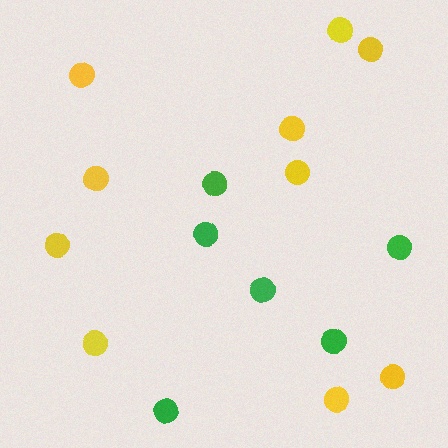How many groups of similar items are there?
There are 2 groups: one group of yellow circles (10) and one group of green circles (6).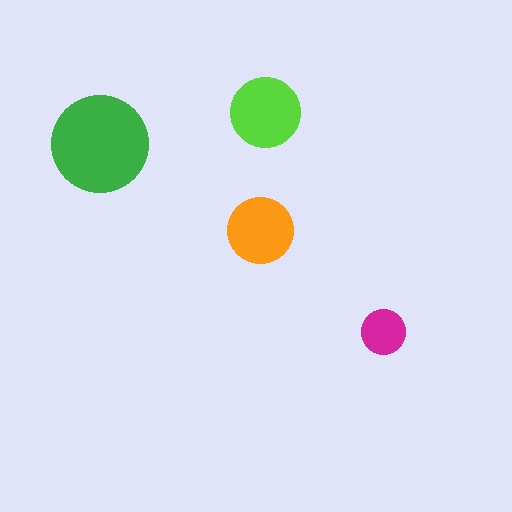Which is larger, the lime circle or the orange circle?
The lime one.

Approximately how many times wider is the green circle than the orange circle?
About 1.5 times wider.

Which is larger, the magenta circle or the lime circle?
The lime one.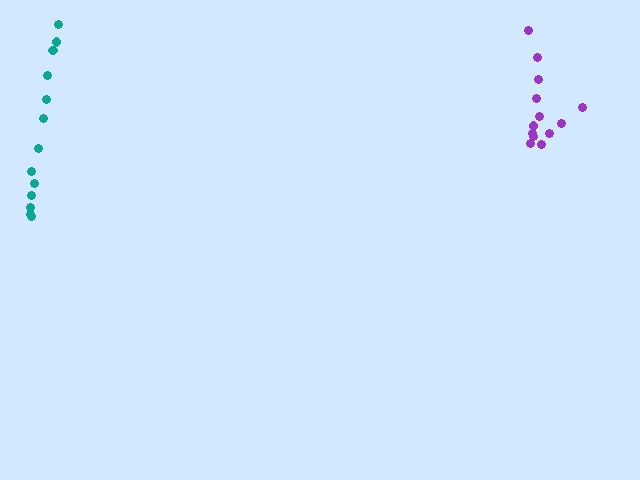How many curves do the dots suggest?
There are 2 distinct paths.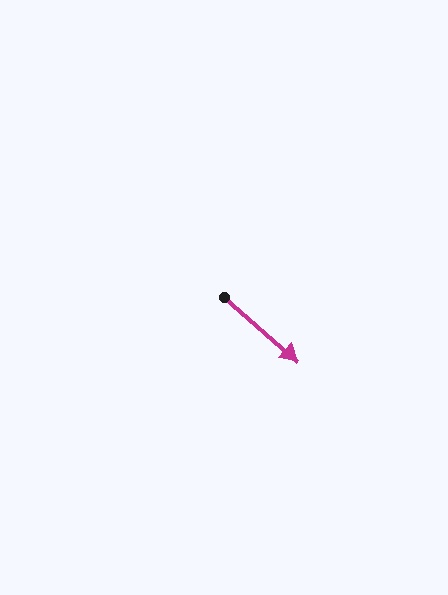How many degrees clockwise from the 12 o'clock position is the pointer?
Approximately 131 degrees.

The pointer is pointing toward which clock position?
Roughly 4 o'clock.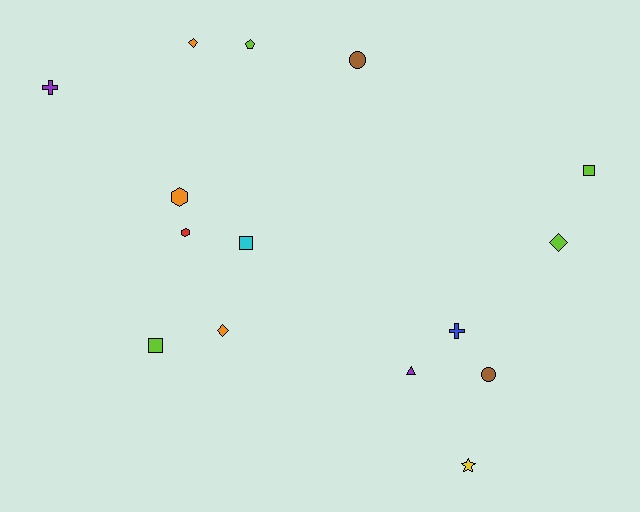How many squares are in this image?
There are 3 squares.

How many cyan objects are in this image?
There is 1 cyan object.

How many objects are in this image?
There are 15 objects.